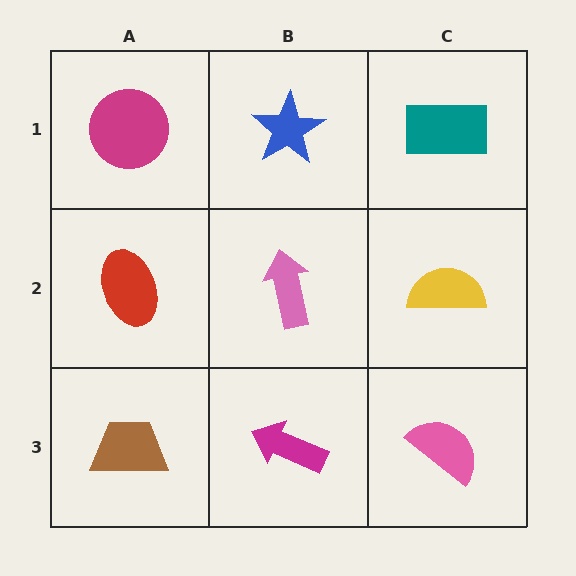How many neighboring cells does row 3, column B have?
3.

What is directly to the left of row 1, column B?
A magenta circle.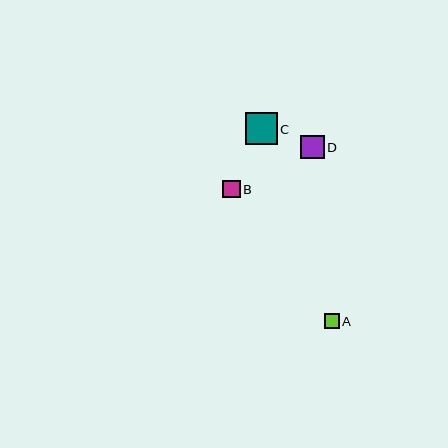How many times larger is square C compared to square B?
Square C is approximately 1.8 times the size of square B.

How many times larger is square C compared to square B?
Square C is approximately 1.8 times the size of square B.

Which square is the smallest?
Square A is the smallest with a size of approximately 15 pixels.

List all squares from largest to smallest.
From largest to smallest: C, D, B, A.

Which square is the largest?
Square C is the largest with a size of approximately 32 pixels.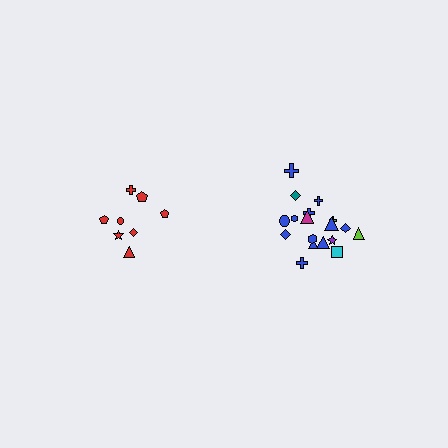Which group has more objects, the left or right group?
The right group.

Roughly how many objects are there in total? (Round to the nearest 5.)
Roughly 25 objects in total.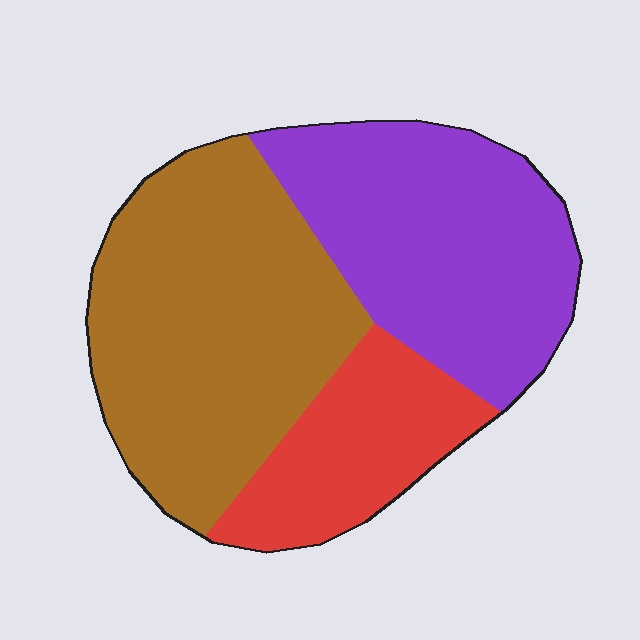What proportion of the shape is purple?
Purple takes up between a third and a half of the shape.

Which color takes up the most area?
Brown, at roughly 45%.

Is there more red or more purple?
Purple.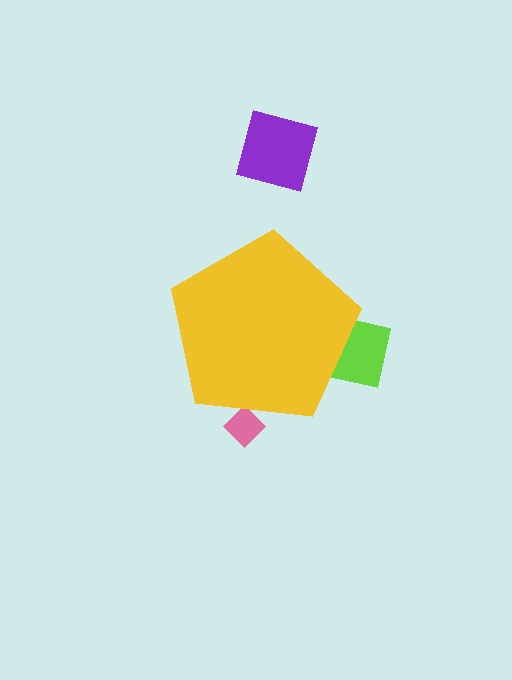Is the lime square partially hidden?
Yes, the lime square is partially hidden behind the yellow pentagon.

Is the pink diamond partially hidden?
Yes, the pink diamond is partially hidden behind the yellow pentagon.